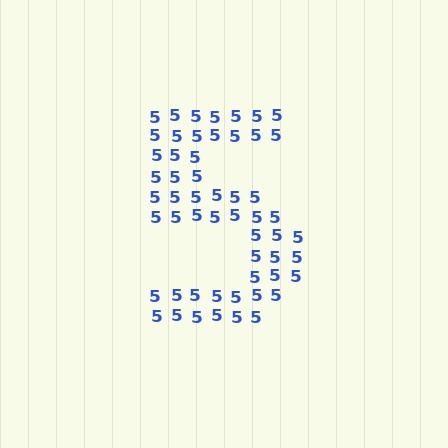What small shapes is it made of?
It is made of small digit 5's.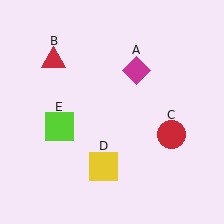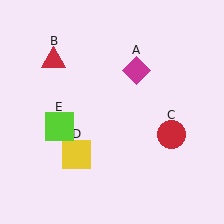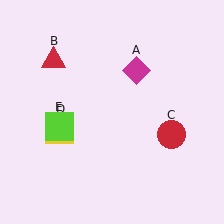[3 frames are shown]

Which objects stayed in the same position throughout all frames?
Magenta diamond (object A) and red triangle (object B) and red circle (object C) and lime square (object E) remained stationary.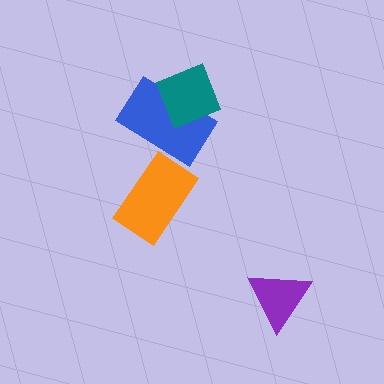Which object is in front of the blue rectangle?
The teal diamond is in front of the blue rectangle.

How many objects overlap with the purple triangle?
0 objects overlap with the purple triangle.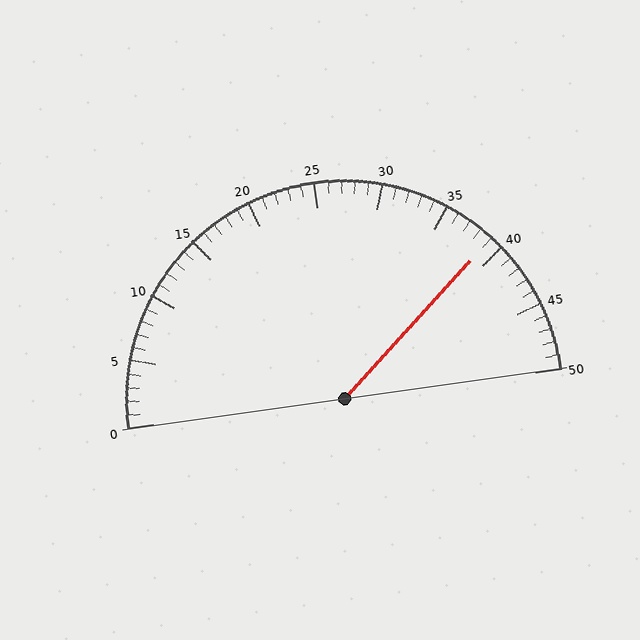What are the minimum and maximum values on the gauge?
The gauge ranges from 0 to 50.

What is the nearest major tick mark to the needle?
The nearest major tick mark is 40.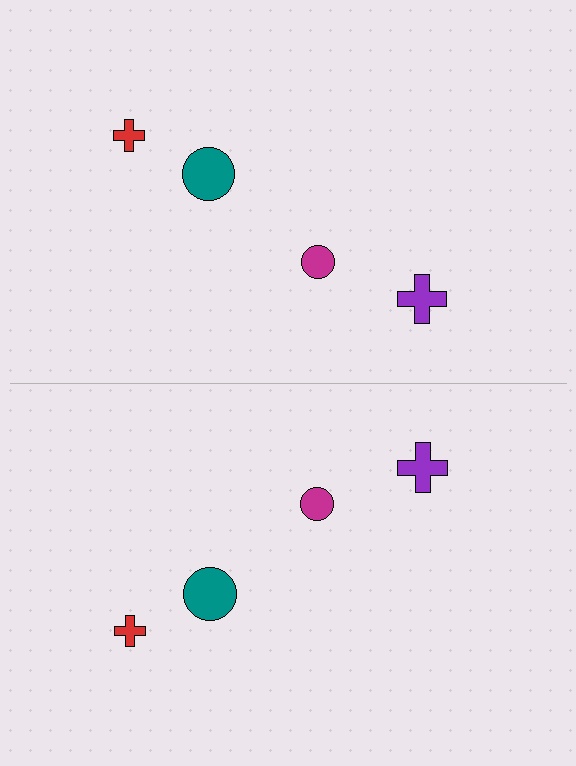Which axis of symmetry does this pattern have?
The pattern has a horizontal axis of symmetry running through the center of the image.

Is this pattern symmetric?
Yes, this pattern has bilateral (reflection) symmetry.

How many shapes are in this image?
There are 8 shapes in this image.